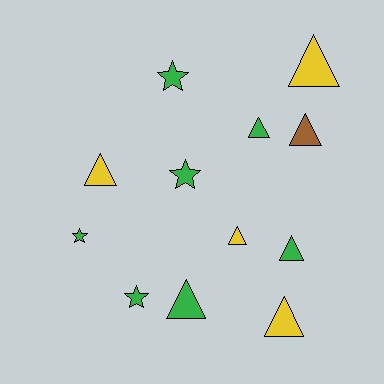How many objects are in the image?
There are 12 objects.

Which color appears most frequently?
Green, with 7 objects.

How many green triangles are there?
There are 3 green triangles.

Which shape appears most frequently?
Triangle, with 8 objects.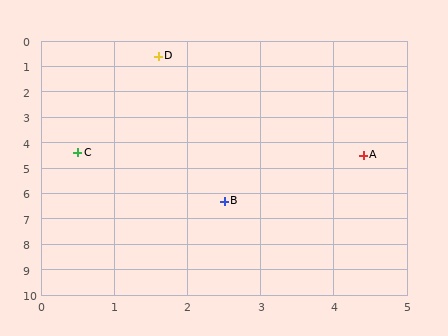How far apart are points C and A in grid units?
Points C and A are about 3.9 grid units apart.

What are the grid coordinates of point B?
Point B is at approximately (2.5, 6.3).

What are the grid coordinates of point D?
Point D is at approximately (1.6, 0.6).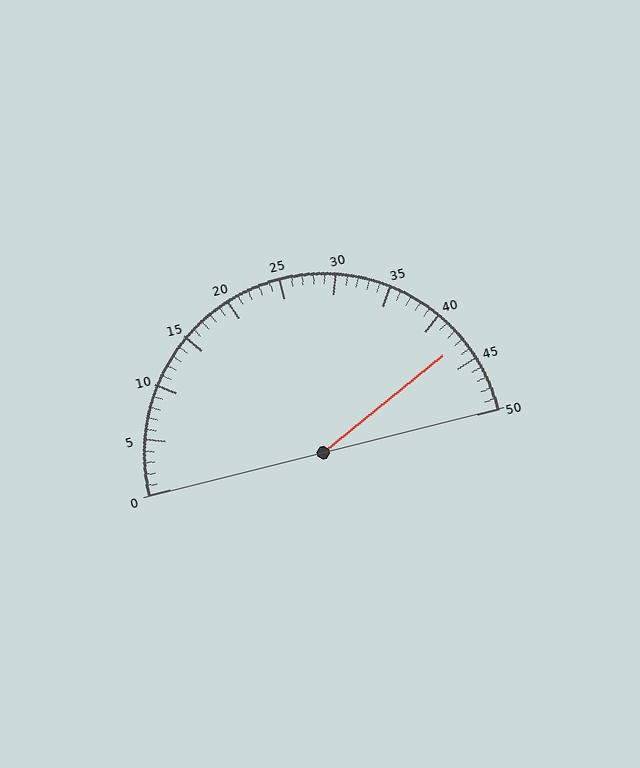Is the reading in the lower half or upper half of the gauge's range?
The reading is in the upper half of the range (0 to 50).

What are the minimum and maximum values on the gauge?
The gauge ranges from 0 to 50.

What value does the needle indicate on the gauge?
The needle indicates approximately 43.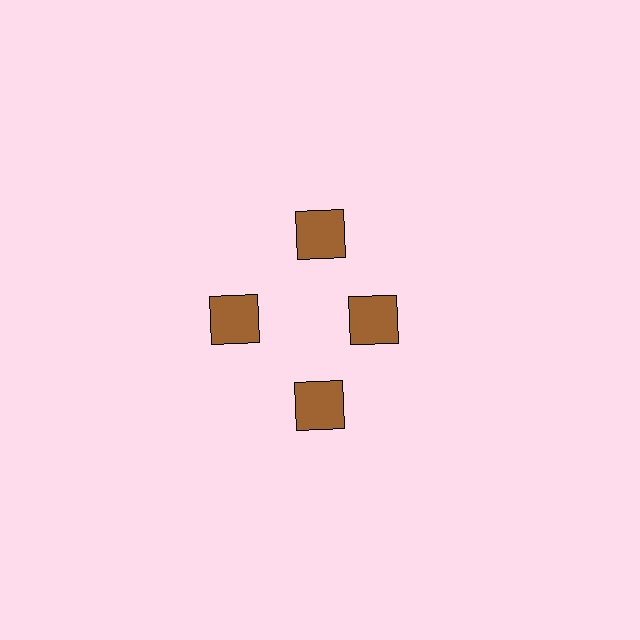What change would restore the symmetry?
The symmetry would be restored by moving it outward, back onto the ring so that all 4 squares sit at equal angles and equal distance from the center.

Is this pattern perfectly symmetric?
No. The 4 brown squares are arranged in a ring, but one element near the 3 o'clock position is pulled inward toward the center, breaking the 4-fold rotational symmetry.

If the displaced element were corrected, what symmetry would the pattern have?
It would have 4-fold rotational symmetry — the pattern would map onto itself every 90 degrees.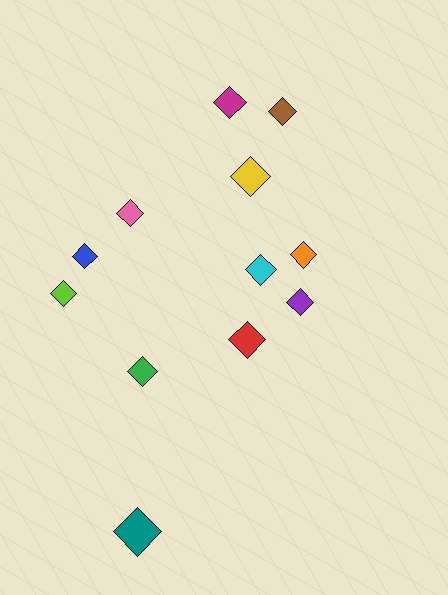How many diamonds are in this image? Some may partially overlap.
There are 12 diamonds.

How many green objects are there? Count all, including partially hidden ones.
There is 1 green object.